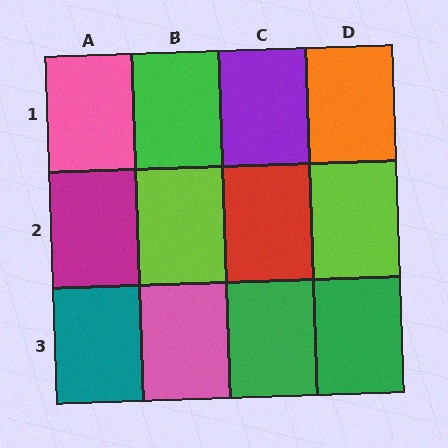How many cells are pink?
2 cells are pink.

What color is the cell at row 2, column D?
Lime.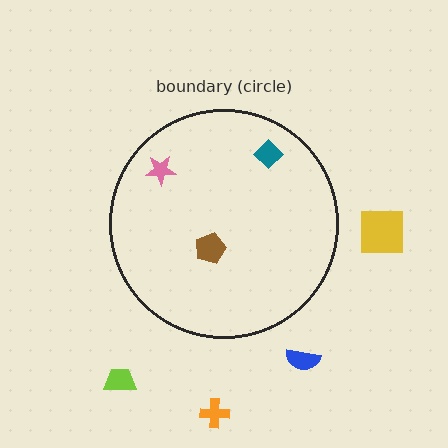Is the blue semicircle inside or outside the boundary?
Outside.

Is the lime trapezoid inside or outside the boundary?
Outside.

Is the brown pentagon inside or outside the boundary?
Inside.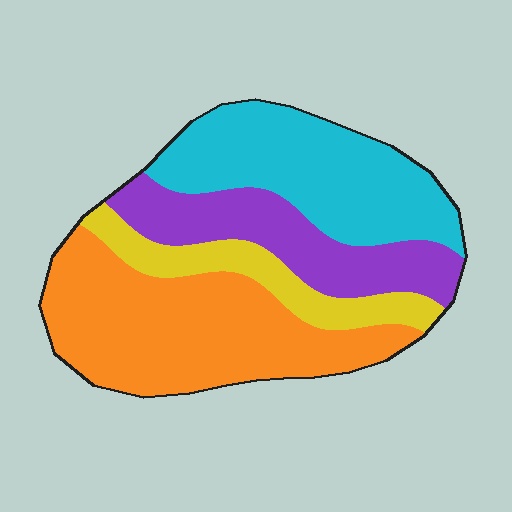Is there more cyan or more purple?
Cyan.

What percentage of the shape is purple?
Purple covers about 20% of the shape.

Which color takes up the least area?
Yellow, at roughly 15%.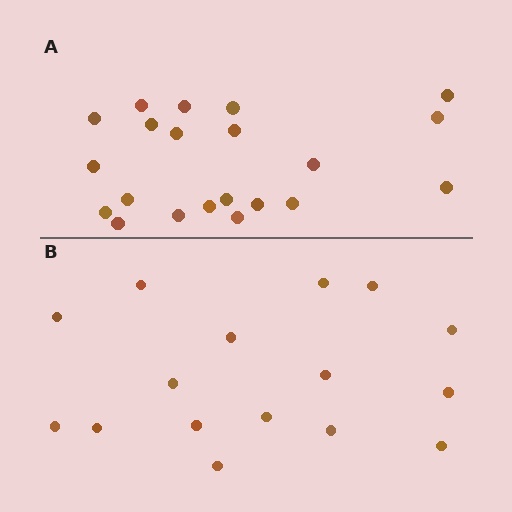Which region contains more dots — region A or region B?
Region A (the top region) has more dots.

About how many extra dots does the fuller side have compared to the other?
Region A has about 5 more dots than region B.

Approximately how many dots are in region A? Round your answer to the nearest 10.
About 20 dots. (The exact count is 21, which rounds to 20.)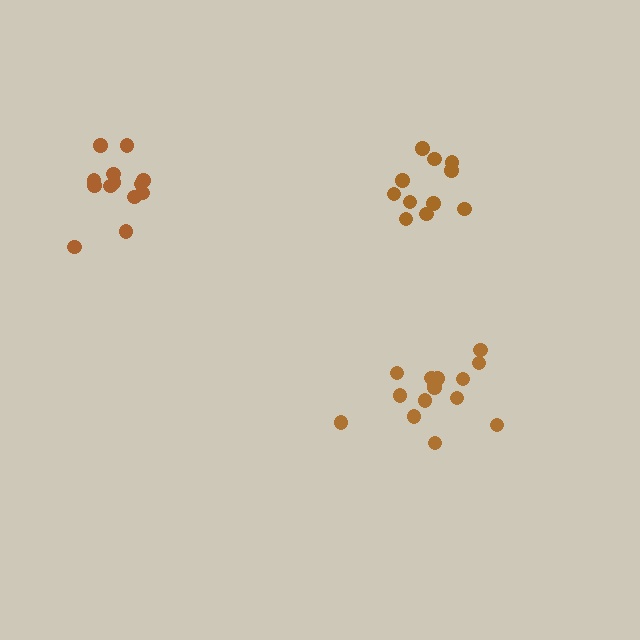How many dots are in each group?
Group 1: 13 dots, Group 2: 11 dots, Group 3: 15 dots (39 total).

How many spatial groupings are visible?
There are 3 spatial groupings.